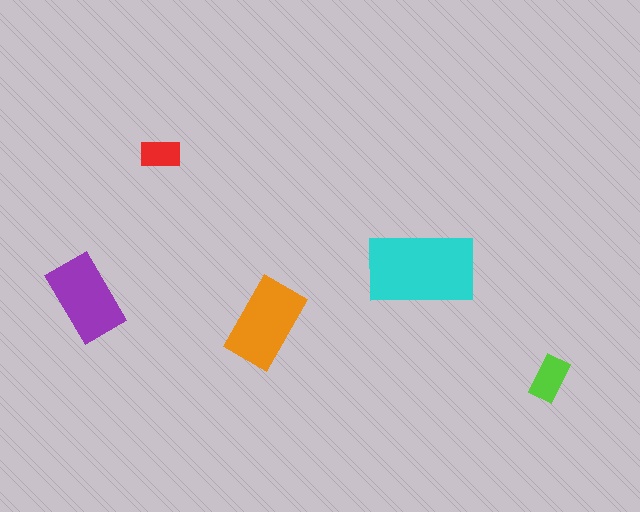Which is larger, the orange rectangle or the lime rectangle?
The orange one.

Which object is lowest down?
The lime rectangle is bottommost.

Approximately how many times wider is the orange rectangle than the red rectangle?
About 2 times wider.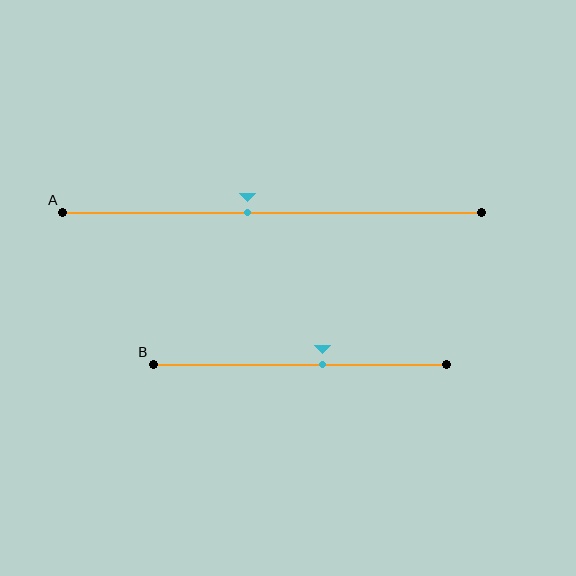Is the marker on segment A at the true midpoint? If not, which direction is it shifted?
No, the marker on segment A is shifted to the left by about 6% of the segment length.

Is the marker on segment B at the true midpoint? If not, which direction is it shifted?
No, the marker on segment B is shifted to the right by about 8% of the segment length.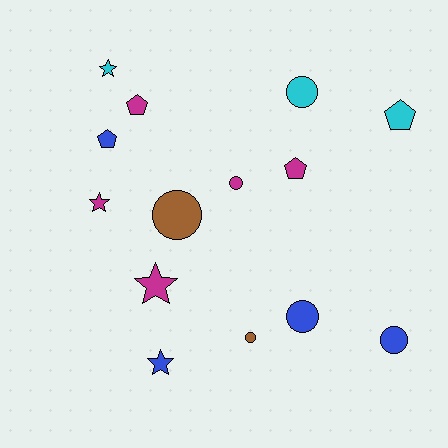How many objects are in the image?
There are 14 objects.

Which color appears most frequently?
Magenta, with 5 objects.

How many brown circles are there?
There are 2 brown circles.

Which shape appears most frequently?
Circle, with 6 objects.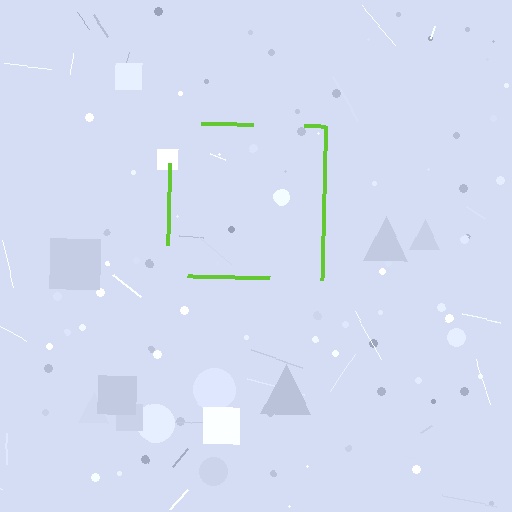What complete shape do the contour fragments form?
The contour fragments form a square.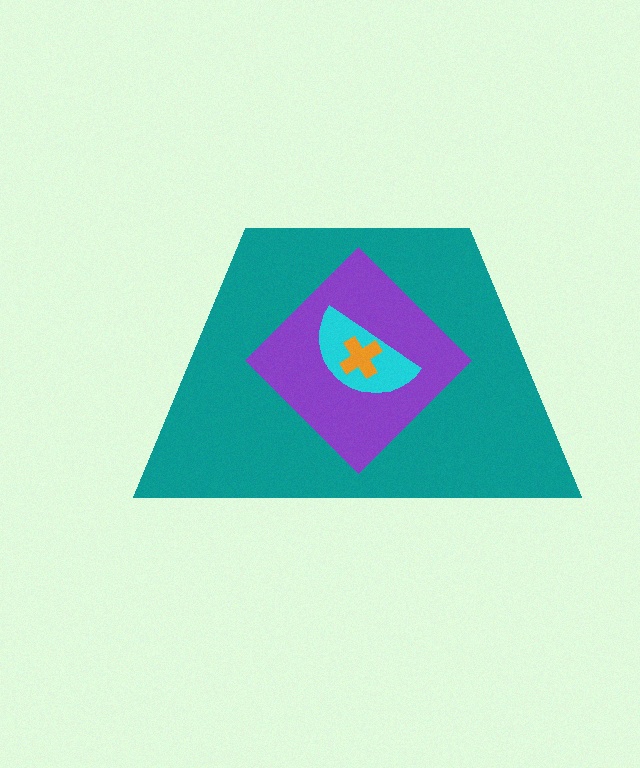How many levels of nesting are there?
4.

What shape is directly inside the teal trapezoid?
The purple diamond.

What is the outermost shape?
The teal trapezoid.